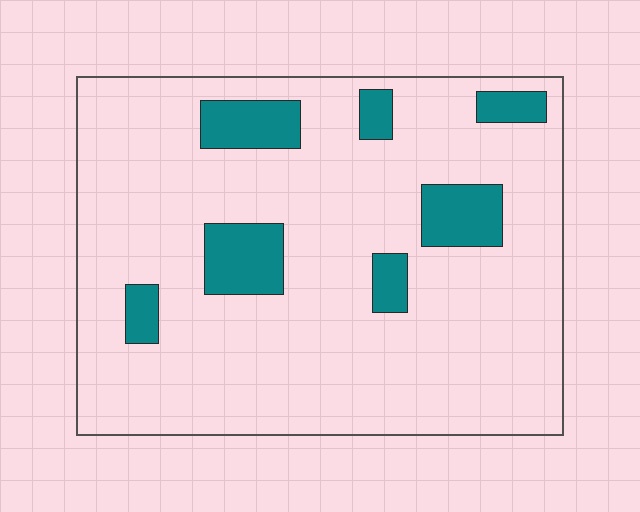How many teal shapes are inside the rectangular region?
7.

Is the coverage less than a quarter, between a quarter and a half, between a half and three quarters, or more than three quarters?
Less than a quarter.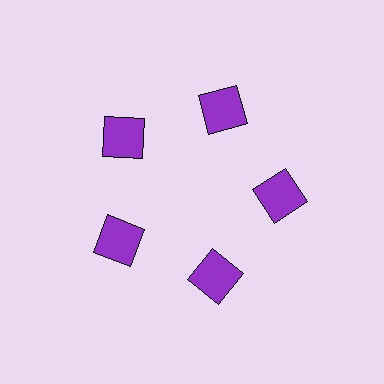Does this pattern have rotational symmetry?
Yes, this pattern has 5-fold rotational symmetry. It looks the same after rotating 72 degrees around the center.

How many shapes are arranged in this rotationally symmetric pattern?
There are 5 shapes, arranged in 5 groups of 1.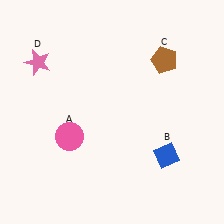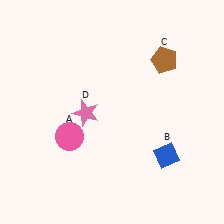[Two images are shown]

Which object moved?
The pink star (D) moved down.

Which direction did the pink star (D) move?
The pink star (D) moved down.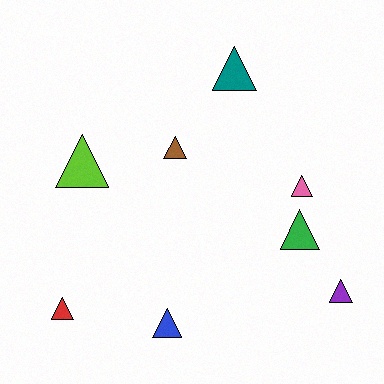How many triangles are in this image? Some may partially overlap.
There are 8 triangles.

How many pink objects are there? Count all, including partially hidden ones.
There is 1 pink object.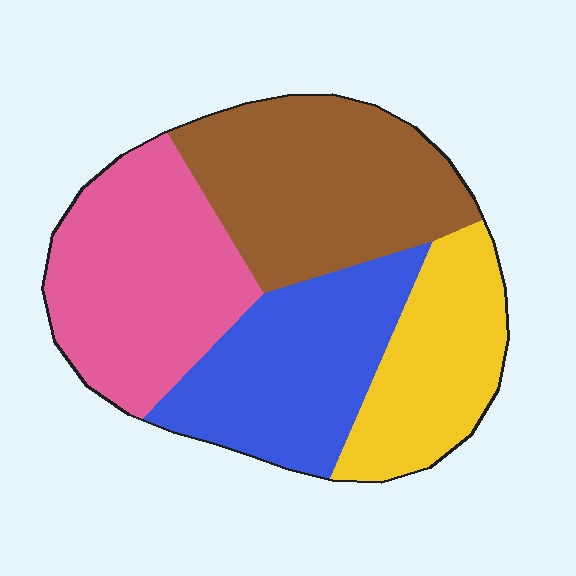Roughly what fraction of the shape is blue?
Blue takes up less than a quarter of the shape.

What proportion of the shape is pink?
Pink takes up about one quarter (1/4) of the shape.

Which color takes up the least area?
Yellow, at roughly 20%.